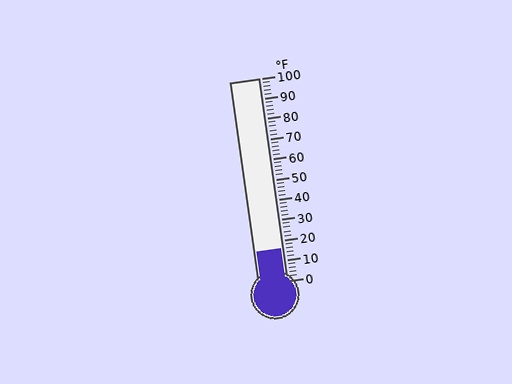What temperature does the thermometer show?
The thermometer shows approximately 16°F.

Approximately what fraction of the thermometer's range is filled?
The thermometer is filled to approximately 15% of its range.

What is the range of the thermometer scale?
The thermometer scale ranges from 0°F to 100°F.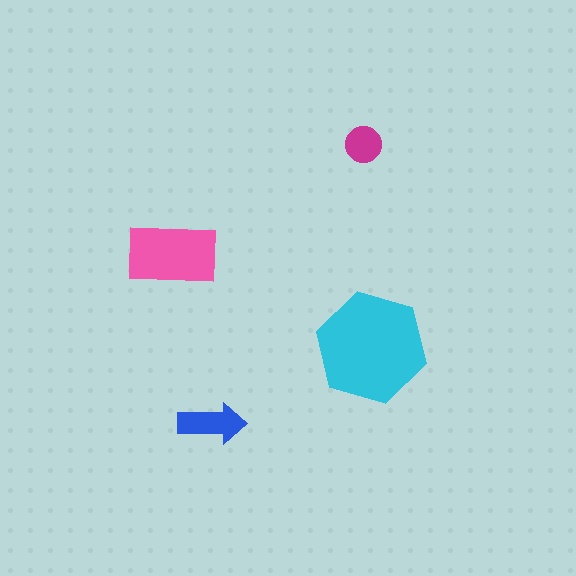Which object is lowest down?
The blue arrow is bottommost.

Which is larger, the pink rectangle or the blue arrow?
The pink rectangle.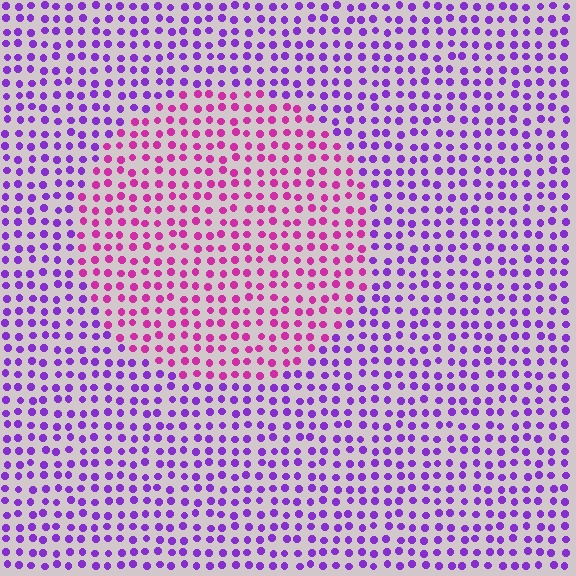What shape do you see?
I see a circle.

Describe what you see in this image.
The image is filled with small purple elements in a uniform arrangement. A circle-shaped region is visible where the elements are tinted to a slightly different hue, forming a subtle color boundary.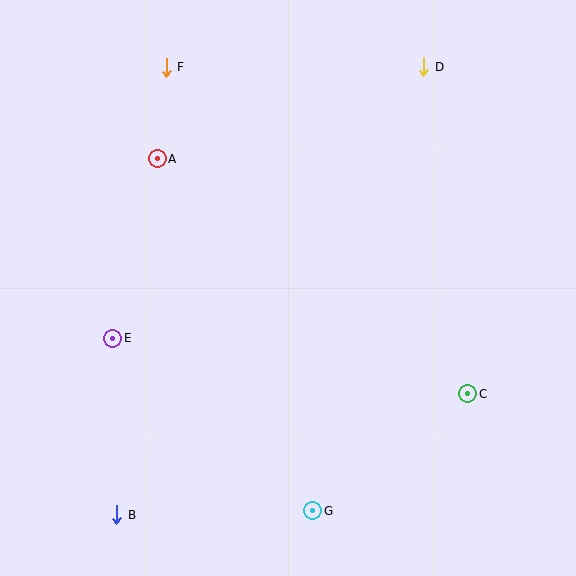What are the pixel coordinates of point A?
Point A is at (157, 159).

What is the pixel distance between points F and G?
The distance between F and G is 467 pixels.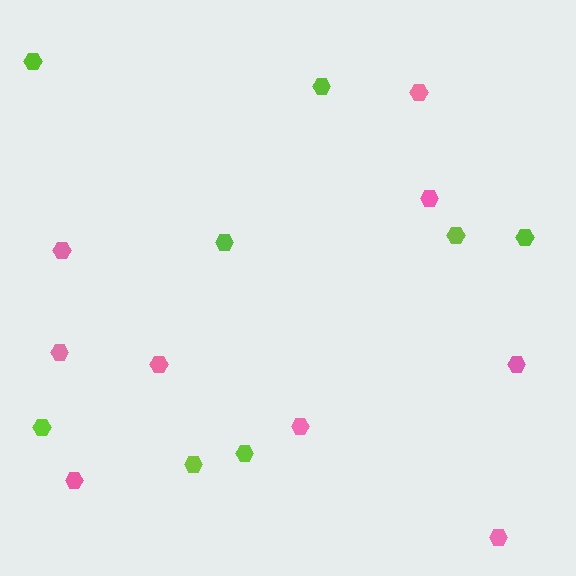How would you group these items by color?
There are 2 groups: one group of pink hexagons (9) and one group of lime hexagons (8).